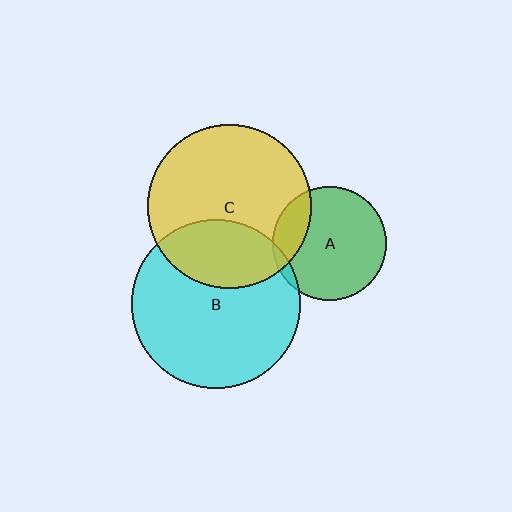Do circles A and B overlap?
Yes.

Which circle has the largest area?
Circle B (cyan).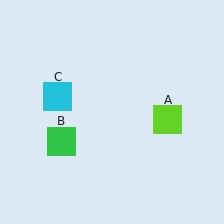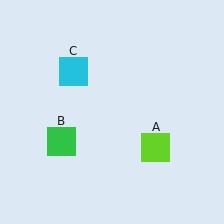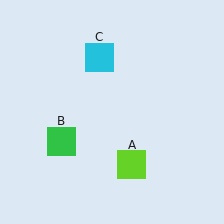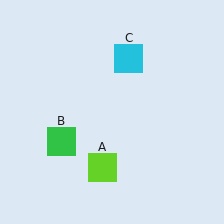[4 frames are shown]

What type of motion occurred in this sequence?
The lime square (object A), cyan square (object C) rotated clockwise around the center of the scene.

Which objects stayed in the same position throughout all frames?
Green square (object B) remained stationary.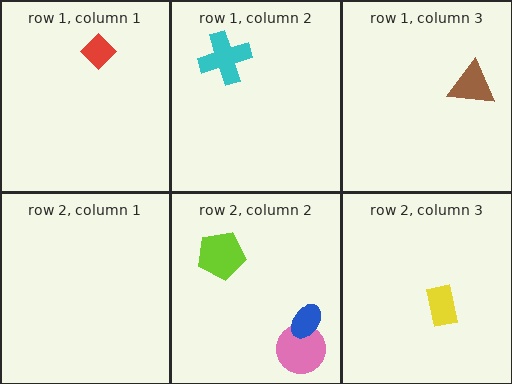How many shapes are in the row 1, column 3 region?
1.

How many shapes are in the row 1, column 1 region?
1.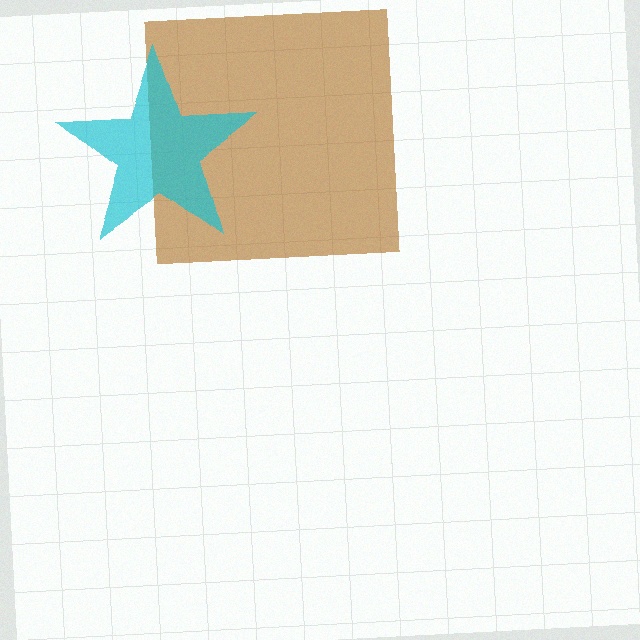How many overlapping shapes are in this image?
There are 2 overlapping shapes in the image.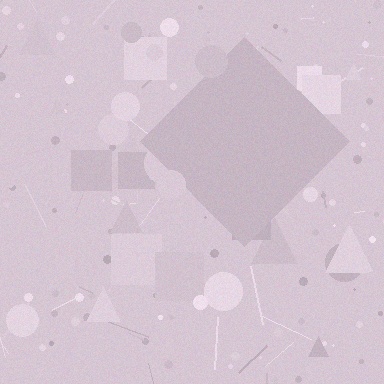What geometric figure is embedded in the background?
A diamond is embedded in the background.